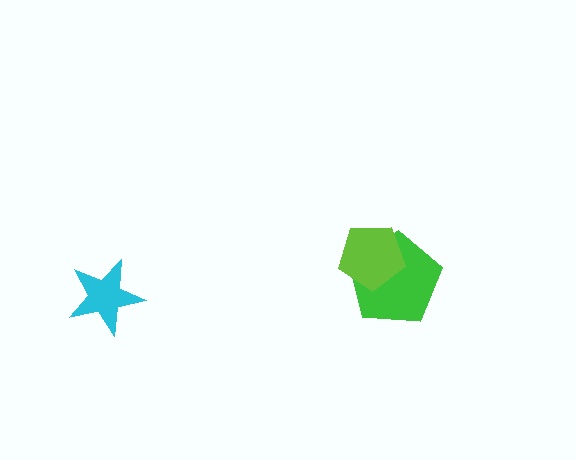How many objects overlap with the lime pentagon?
1 object overlaps with the lime pentagon.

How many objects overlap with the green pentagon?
1 object overlaps with the green pentagon.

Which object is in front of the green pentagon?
The lime pentagon is in front of the green pentagon.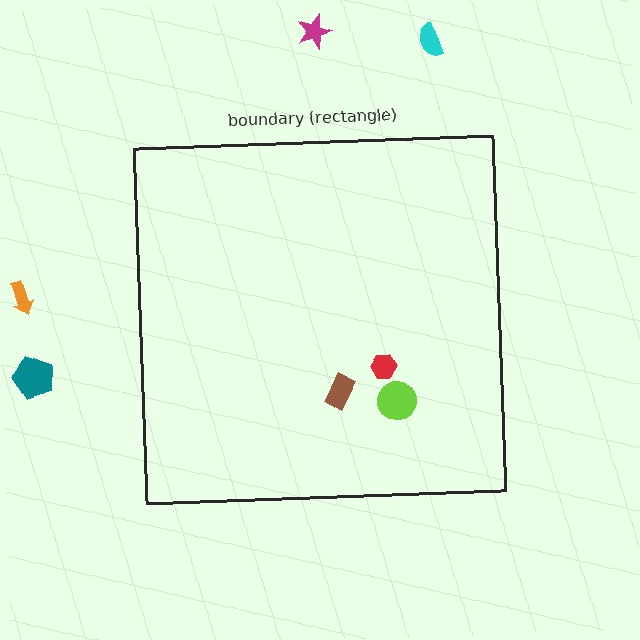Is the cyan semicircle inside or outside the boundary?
Outside.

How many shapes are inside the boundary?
3 inside, 4 outside.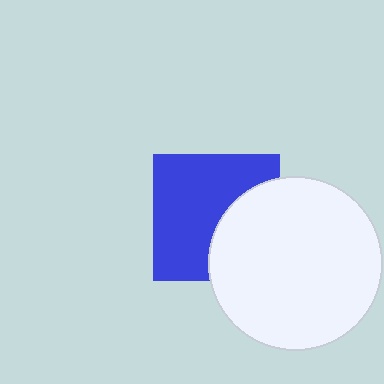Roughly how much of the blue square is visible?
About half of it is visible (roughly 63%).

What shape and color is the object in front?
The object in front is a white circle.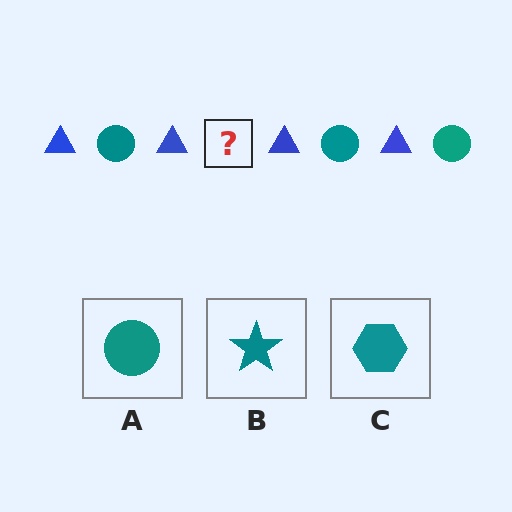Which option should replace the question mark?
Option A.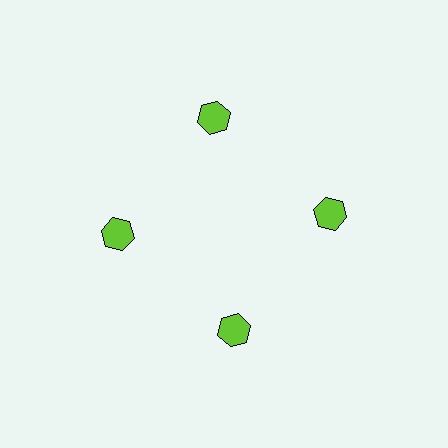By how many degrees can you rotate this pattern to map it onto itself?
The pattern maps onto itself every 90 degrees of rotation.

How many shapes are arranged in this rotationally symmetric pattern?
There are 4 shapes, arranged in 4 groups of 1.